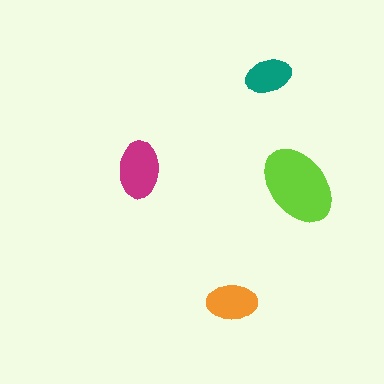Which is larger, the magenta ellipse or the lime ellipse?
The lime one.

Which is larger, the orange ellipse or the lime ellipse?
The lime one.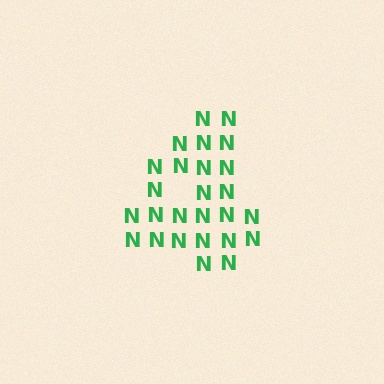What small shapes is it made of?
It is made of small letter N's.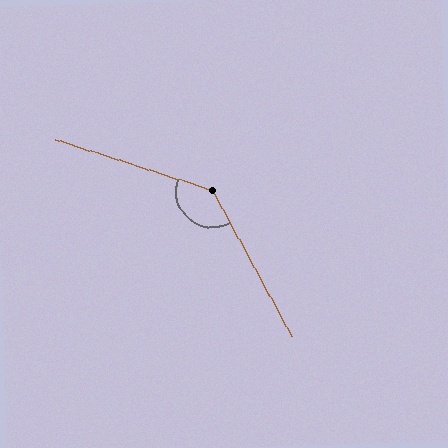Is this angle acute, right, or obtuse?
It is obtuse.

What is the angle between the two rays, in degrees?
Approximately 136 degrees.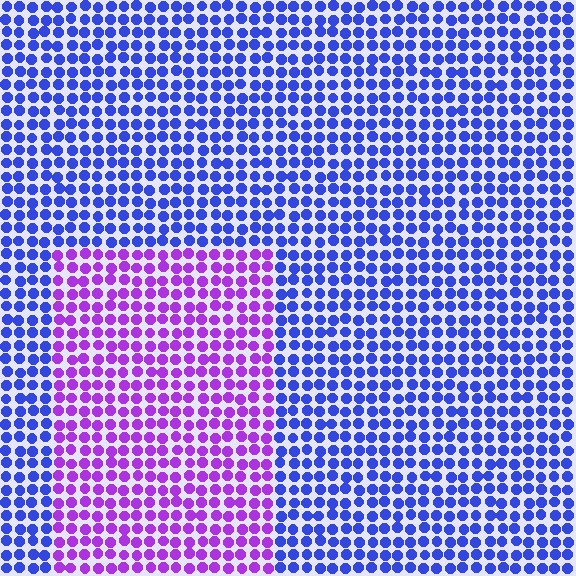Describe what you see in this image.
The image is filled with small blue elements in a uniform arrangement. A rectangle-shaped region is visible where the elements are tinted to a slightly different hue, forming a subtle color boundary.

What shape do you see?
I see a rectangle.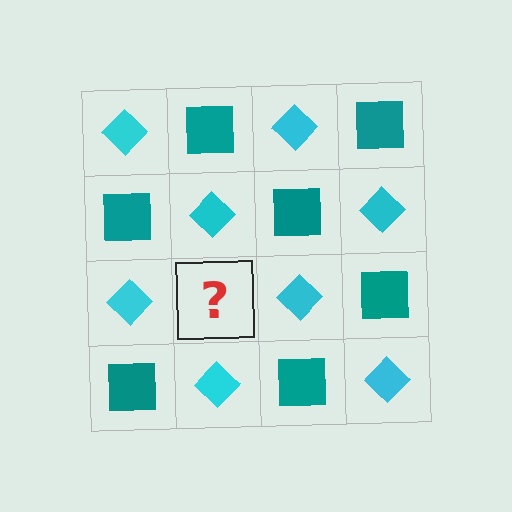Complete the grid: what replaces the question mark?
The question mark should be replaced with a teal square.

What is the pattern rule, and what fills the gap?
The rule is that it alternates cyan diamond and teal square in a checkerboard pattern. The gap should be filled with a teal square.